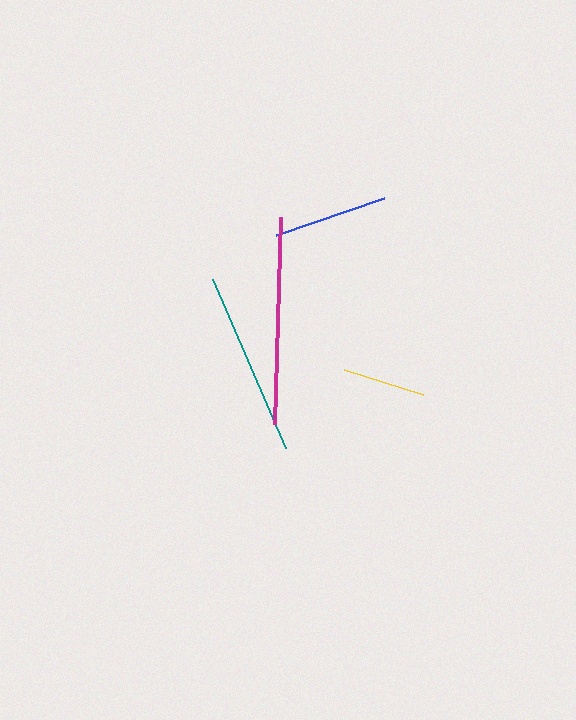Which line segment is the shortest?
The yellow line is the shortest at approximately 83 pixels.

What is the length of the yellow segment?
The yellow segment is approximately 83 pixels long.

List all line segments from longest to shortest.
From longest to shortest: magenta, teal, blue, yellow.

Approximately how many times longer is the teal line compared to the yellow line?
The teal line is approximately 2.2 times the length of the yellow line.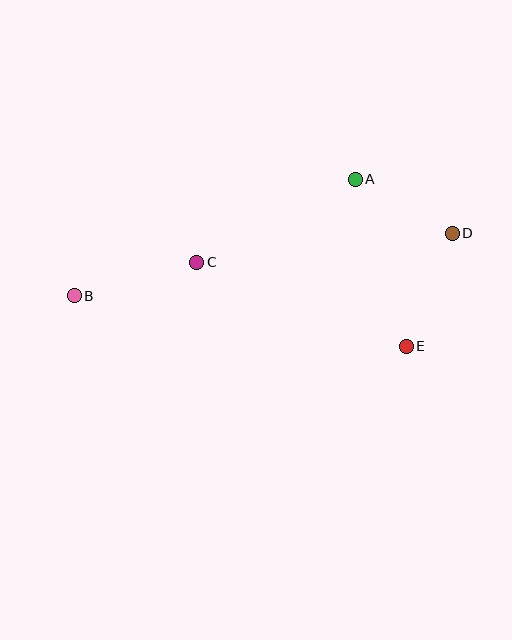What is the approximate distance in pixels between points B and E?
The distance between B and E is approximately 336 pixels.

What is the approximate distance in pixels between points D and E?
The distance between D and E is approximately 122 pixels.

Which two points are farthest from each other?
Points B and D are farthest from each other.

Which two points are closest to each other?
Points A and D are closest to each other.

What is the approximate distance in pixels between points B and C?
The distance between B and C is approximately 127 pixels.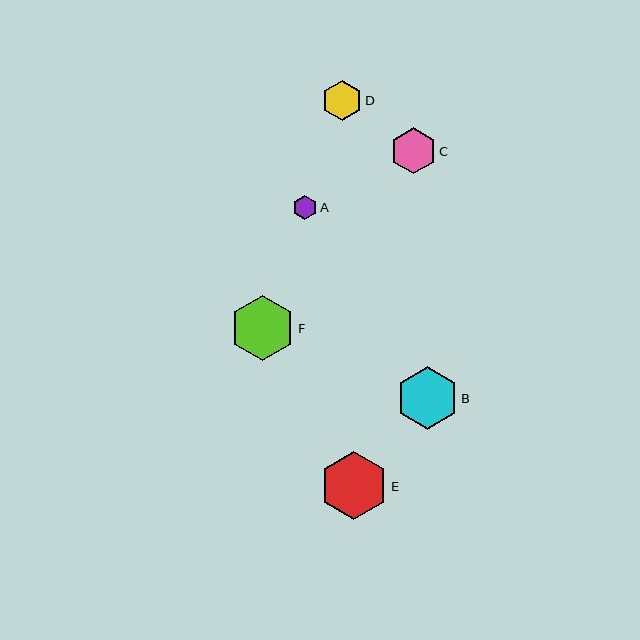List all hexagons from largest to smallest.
From largest to smallest: E, F, B, C, D, A.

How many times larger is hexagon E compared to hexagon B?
Hexagon E is approximately 1.1 times the size of hexagon B.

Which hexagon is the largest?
Hexagon E is the largest with a size of approximately 69 pixels.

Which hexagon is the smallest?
Hexagon A is the smallest with a size of approximately 24 pixels.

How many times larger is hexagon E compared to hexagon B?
Hexagon E is approximately 1.1 times the size of hexagon B.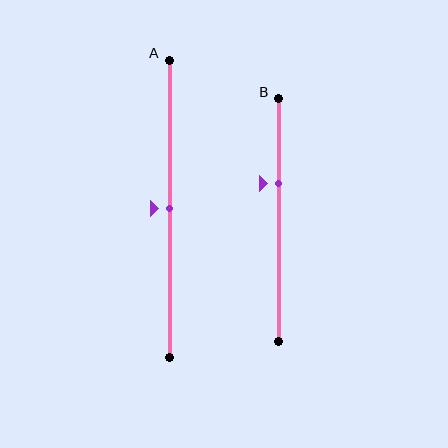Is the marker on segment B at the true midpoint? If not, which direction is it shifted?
No, the marker on segment B is shifted upward by about 15% of the segment length.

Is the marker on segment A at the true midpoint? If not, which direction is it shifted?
Yes, the marker on segment A is at the true midpoint.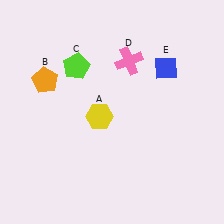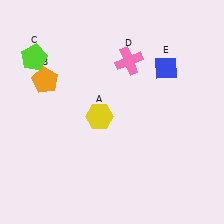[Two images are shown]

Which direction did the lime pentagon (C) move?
The lime pentagon (C) moved left.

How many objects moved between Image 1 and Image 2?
1 object moved between the two images.